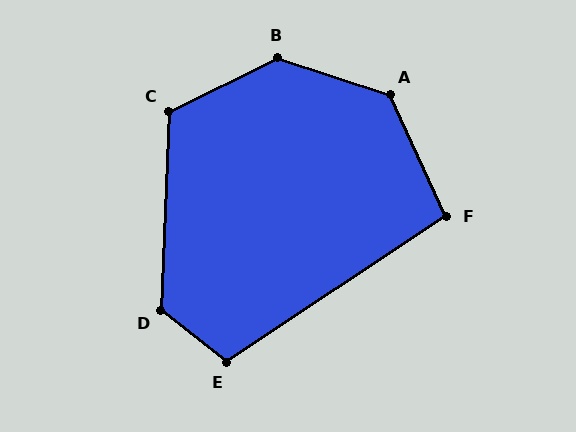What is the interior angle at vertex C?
Approximately 119 degrees (obtuse).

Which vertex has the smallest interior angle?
F, at approximately 99 degrees.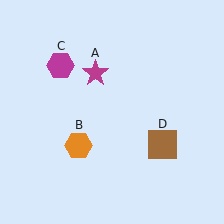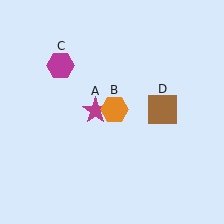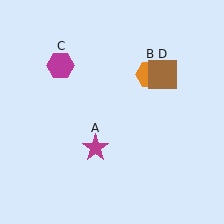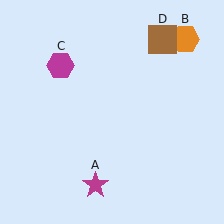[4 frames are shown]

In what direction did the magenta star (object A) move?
The magenta star (object A) moved down.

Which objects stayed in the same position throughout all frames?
Magenta hexagon (object C) remained stationary.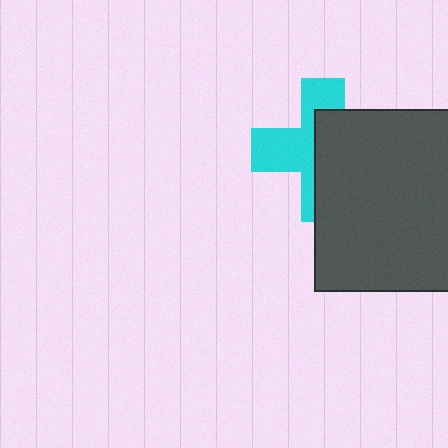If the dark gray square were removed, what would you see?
You would see the complete cyan cross.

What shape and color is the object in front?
The object in front is a dark gray square.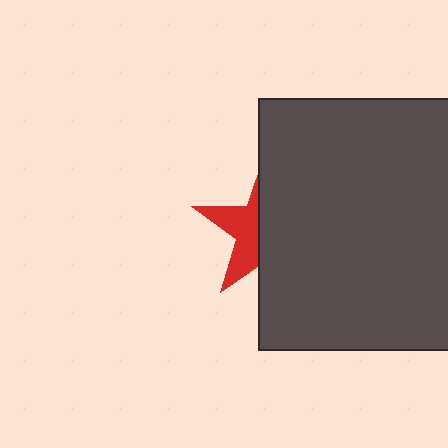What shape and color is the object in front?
The object in front is a dark gray square.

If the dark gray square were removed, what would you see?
You would see the complete red star.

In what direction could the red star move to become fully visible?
The red star could move left. That would shift it out from behind the dark gray square entirely.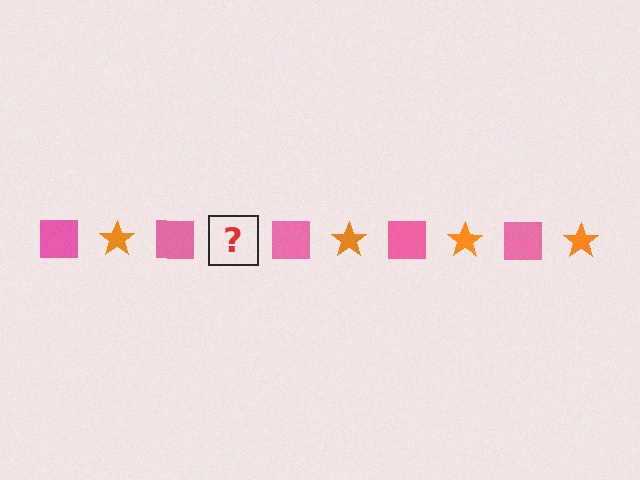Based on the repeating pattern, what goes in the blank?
The blank should be an orange star.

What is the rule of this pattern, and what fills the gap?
The rule is that the pattern alternates between pink square and orange star. The gap should be filled with an orange star.